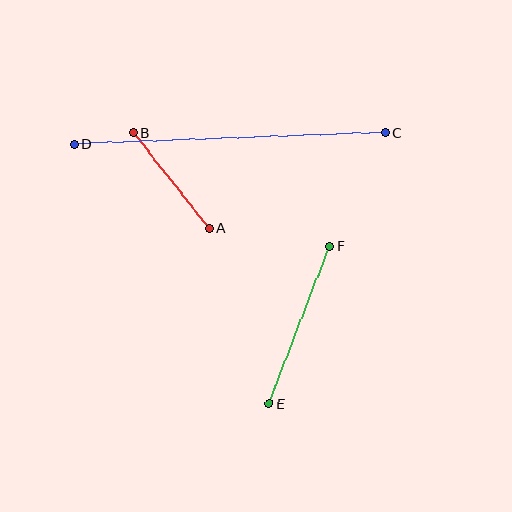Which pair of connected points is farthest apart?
Points C and D are farthest apart.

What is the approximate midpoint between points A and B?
The midpoint is at approximately (171, 181) pixels.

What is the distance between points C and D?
The distance is approximately 312 pixels.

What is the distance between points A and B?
The distance is approximately 122 pixels.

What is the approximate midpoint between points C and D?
The midpoint is at approximately (230, 138) pixels.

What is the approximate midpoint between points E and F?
The midpoint is at approximately (300, 325) pixels.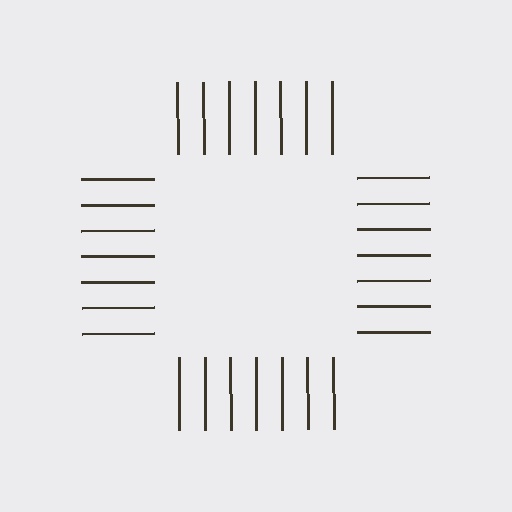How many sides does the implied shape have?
4 sides — the line-ends trace a square.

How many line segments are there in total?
28 — 7 along each of the 4 edges.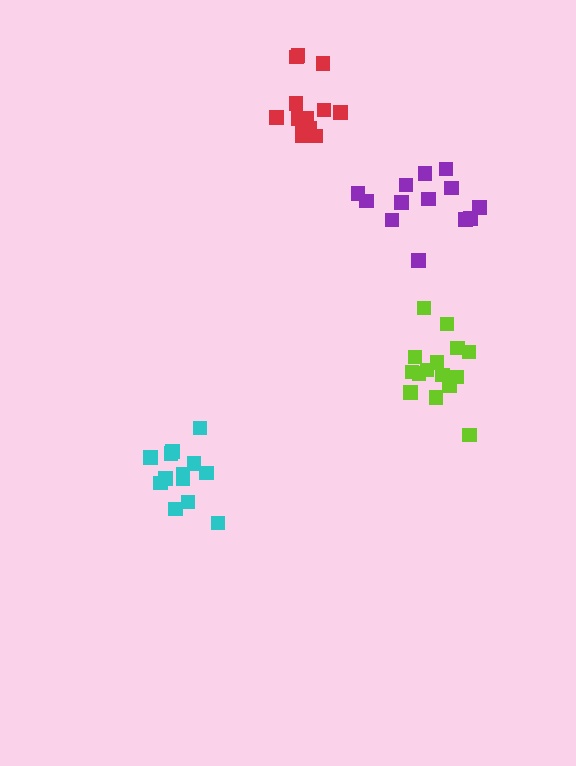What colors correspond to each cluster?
The clusters are colored: lime, purple, red, cyan.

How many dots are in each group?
Group 1: 15 dots, Group 2: 13 dots, Group 3: 13 dots, Group 4: 13 dots (54 total).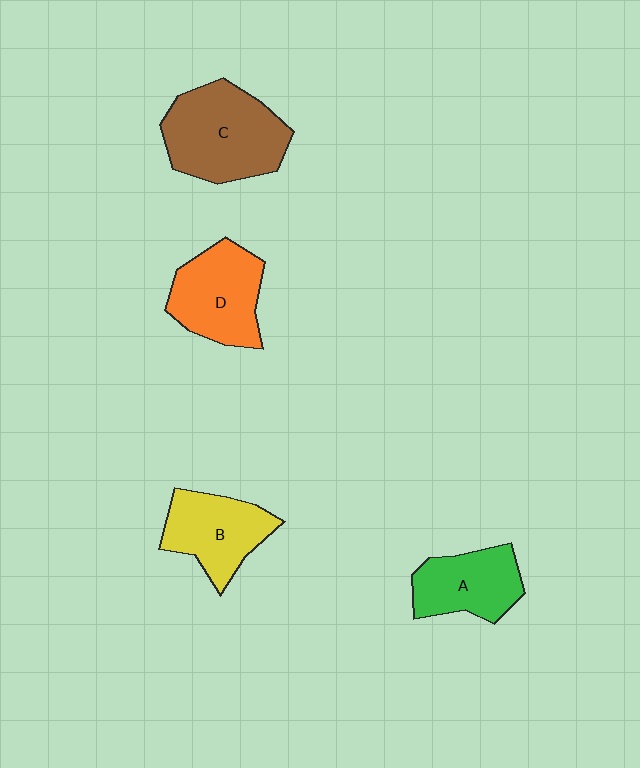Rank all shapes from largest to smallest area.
From largest to smallest: C (brown), D (orange), B (yellow), A (green).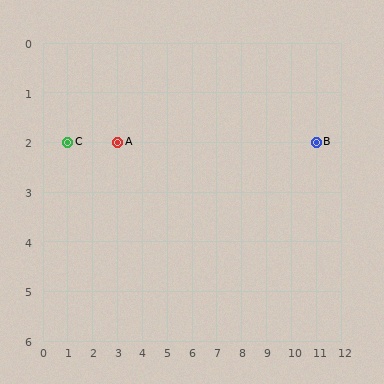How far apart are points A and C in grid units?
Points A and C are 2 columns apart.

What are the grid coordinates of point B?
Point B is at grid coordinates (11, 2).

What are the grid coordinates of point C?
Point C is at grid coordinates (1, 2).